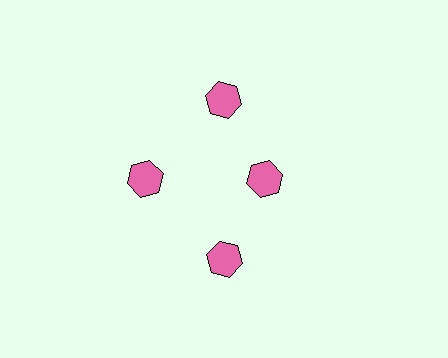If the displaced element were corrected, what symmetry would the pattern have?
It would have 4-fold rotational symmetry — the pattern would map onto itself every 90 degrees.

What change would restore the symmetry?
The symmetry would be restored by moving it outward, back onto the ring so that all 4 hexagons sit at equal angles and equal distance from the center.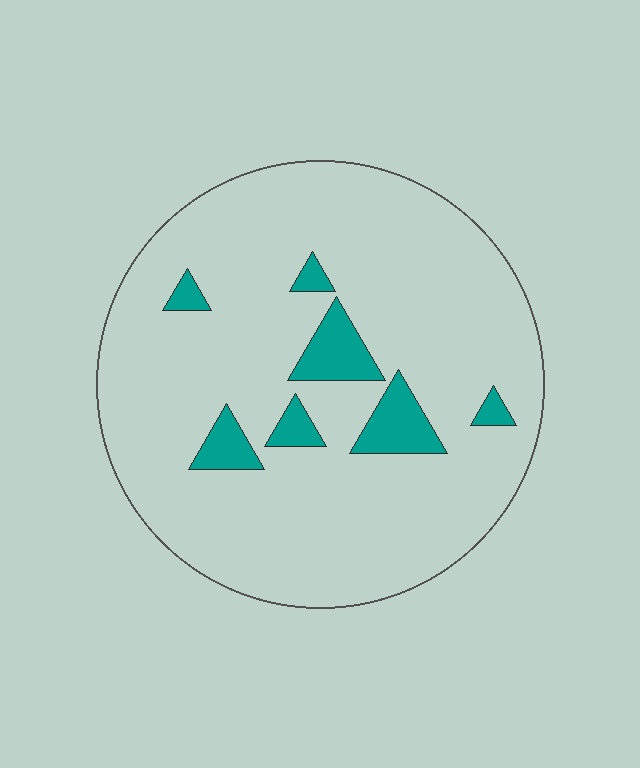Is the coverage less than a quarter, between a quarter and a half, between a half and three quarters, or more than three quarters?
Less than a quarter.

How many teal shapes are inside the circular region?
7.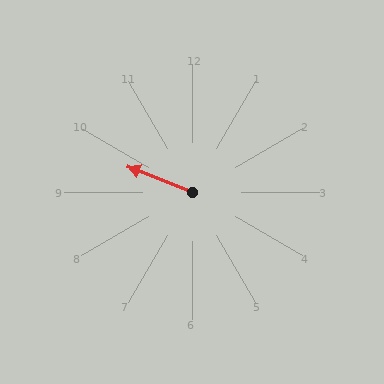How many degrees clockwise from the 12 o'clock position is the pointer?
Approximately 291 degrees.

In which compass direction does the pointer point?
West.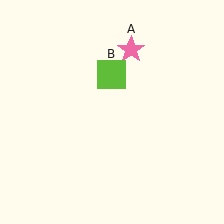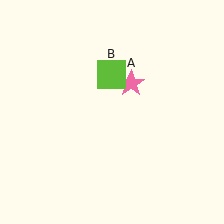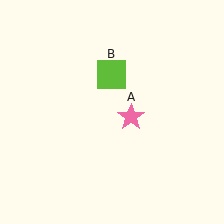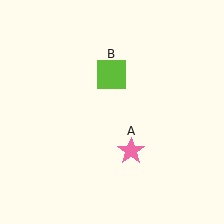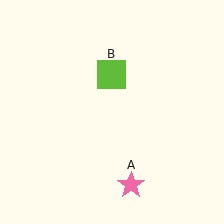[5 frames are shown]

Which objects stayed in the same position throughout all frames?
Lime square (object B) remained stationary.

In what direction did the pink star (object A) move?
The pink star (object A) moved down.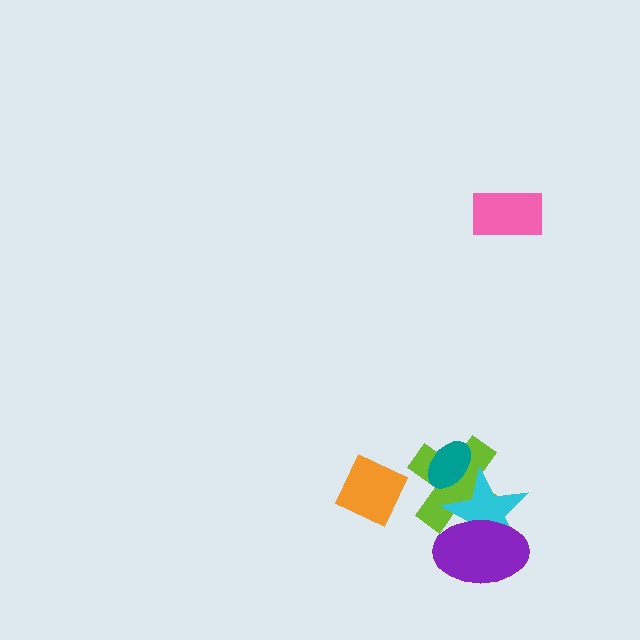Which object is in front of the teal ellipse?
The cyan star is in front of the teal ellipse.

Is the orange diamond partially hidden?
No, no other shape covers it.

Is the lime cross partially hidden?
Yes, it is partially covered by another shape.